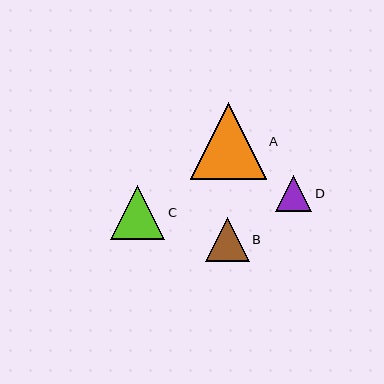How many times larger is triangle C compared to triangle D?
Triangle C is approximately 1.5 times the size of triangle D.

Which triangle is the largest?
Triangle A is the largest with a size of approximately 76 pixels.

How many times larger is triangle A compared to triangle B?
Triangle A is approximately 1.8 times the size of triangle B.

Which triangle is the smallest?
Triangle D is the smallest with a size of approximately 36 pixels.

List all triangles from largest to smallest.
From largest to smallest: A, C, B, D.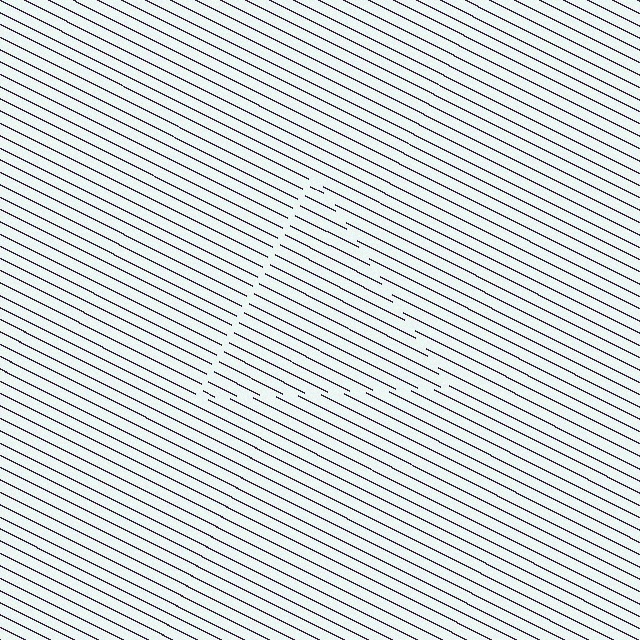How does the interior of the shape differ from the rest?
The interior of the shape contains the same grating, shifted by half a period — the contour is defined by the phase discontinuity where line-ends from the inner and outer gratings abut.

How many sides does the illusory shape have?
3 sides — the line-ends trace a triangle.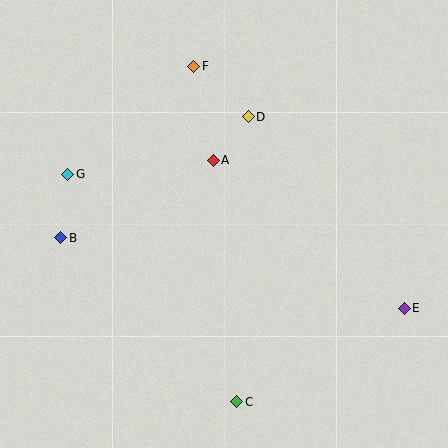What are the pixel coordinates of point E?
Point E is at (405, 308).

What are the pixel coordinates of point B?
Point B is at (61, 238).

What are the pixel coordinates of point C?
Point C is at (237, 402).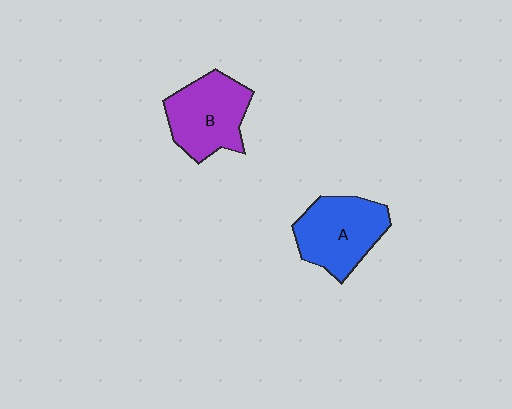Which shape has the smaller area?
Shape B (purple).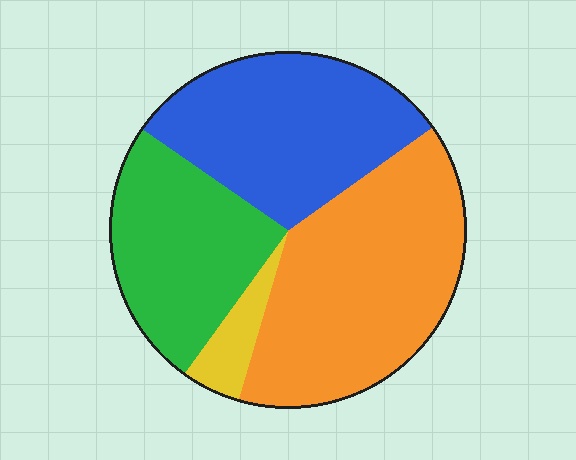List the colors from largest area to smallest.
From largest to smallest: orange, blue, green, yellow.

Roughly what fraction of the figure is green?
Green takes up about one quarter (1/4) of the figure.